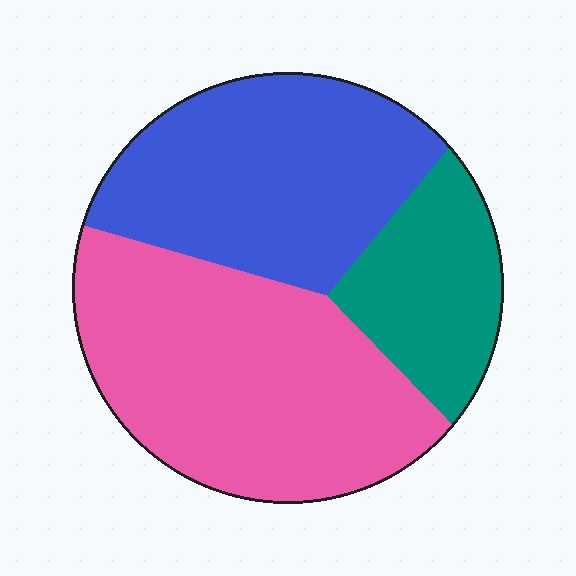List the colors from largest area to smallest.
From largest to smallest: pink, blue, teal.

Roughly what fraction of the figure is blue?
Blue covers around 35% of the figure.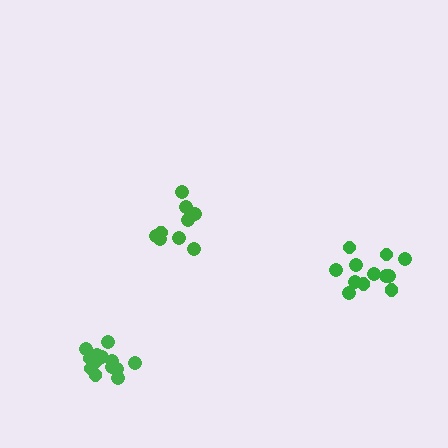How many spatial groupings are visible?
There are 3 spatial groupings.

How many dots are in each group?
Group 1: 12 dots, Group 2: 13 dots, Group 3: 9 dots (34 total).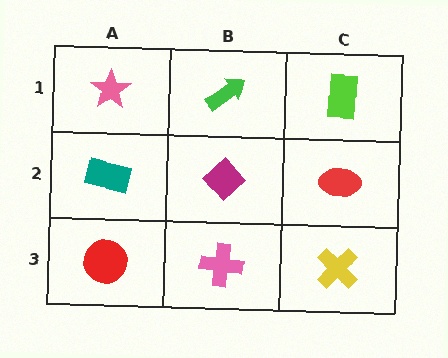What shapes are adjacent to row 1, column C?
A red ellipse (row 2, column C), a green arrow (row 1, column B).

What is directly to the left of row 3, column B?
A red circle.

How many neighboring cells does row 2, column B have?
4.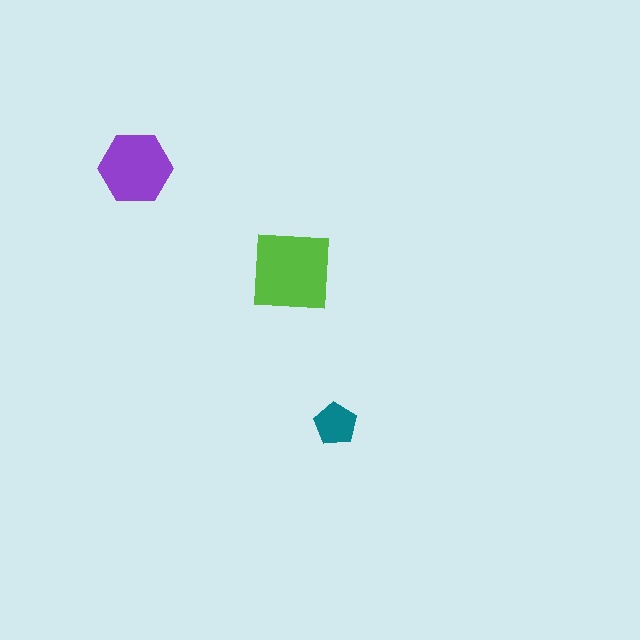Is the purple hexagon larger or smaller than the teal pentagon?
Larger.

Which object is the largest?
The lime square.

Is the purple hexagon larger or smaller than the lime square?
Smaller.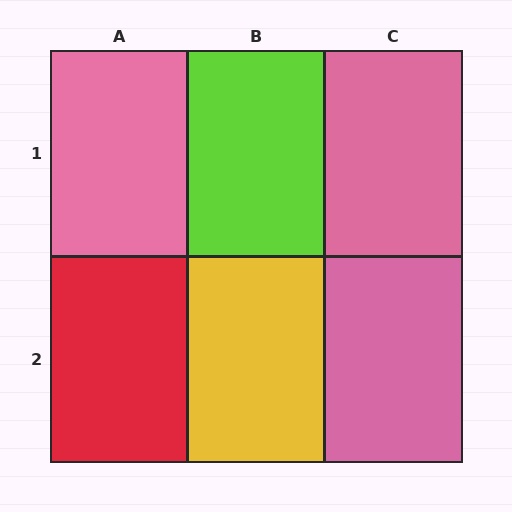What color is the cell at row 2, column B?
Yellow.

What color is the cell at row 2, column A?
Red.